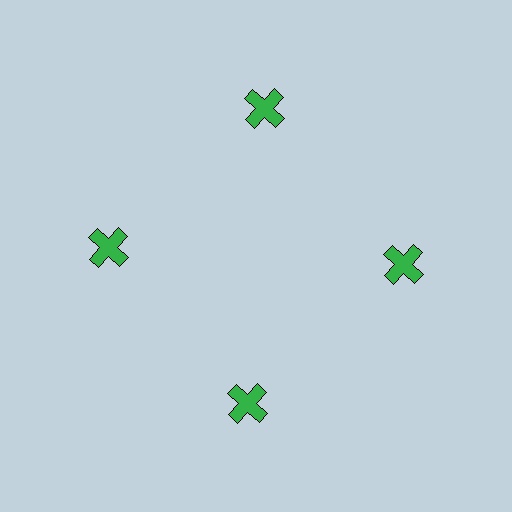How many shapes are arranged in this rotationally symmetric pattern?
There are 4 shapes, arranged in 4 groups of 1.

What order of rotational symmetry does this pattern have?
This pattern has 4-fold rotational symmetry.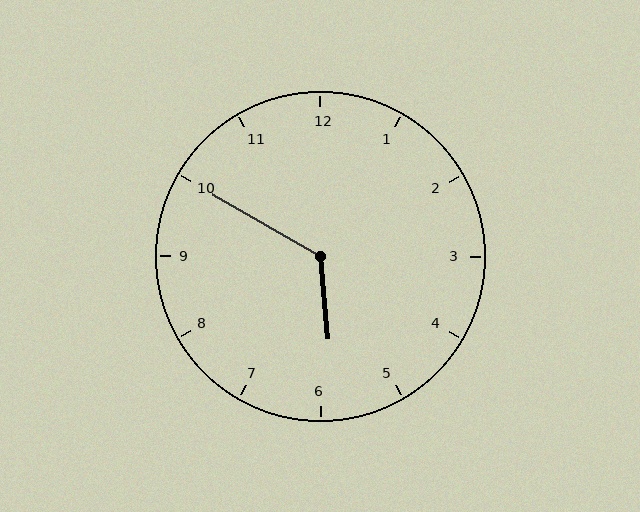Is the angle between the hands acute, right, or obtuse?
It is obtuse.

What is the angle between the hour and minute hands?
Approximately 125 degrees.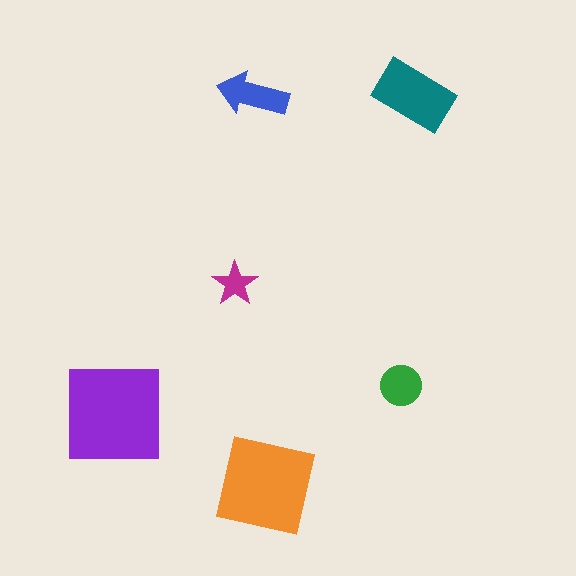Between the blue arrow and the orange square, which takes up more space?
The orange square.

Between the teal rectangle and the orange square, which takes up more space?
The orange square.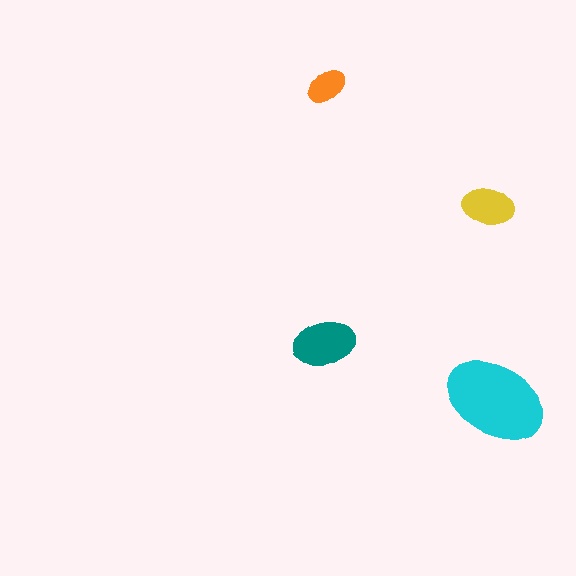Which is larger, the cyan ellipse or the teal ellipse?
The cyan one.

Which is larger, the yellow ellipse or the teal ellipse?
The teal one.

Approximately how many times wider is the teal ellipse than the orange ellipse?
About 1.5 times wider.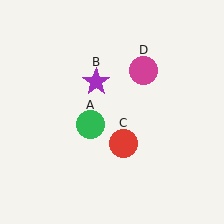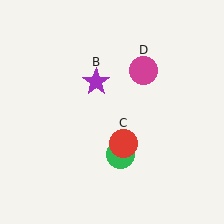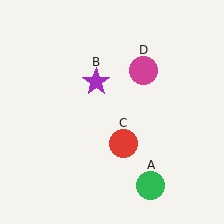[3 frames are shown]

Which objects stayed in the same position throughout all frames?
Purple star (object B) and red circle (object C) and magenta circle (object D) remained stationary.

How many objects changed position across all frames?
1 object changed position: green circle (object A).